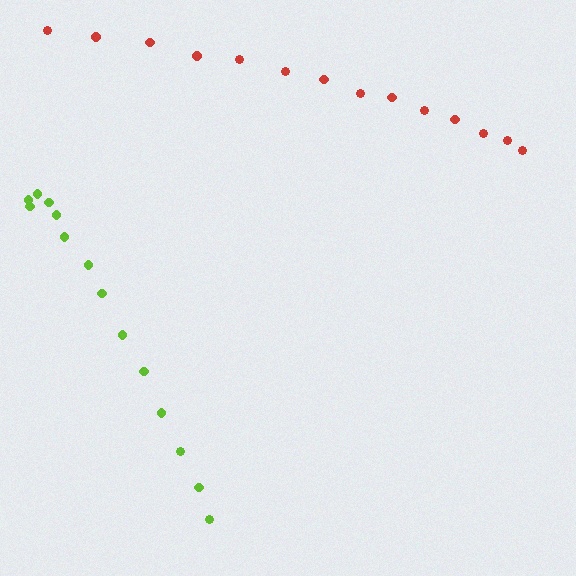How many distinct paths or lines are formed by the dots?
There are 2 distinct paths.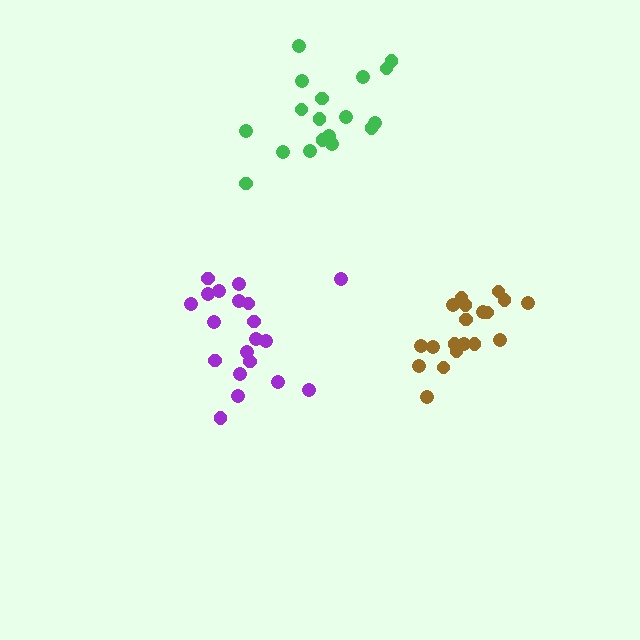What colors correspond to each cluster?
The clusters are colored: brown, purple, green.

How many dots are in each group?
Group 1: 19 dots, Group 2: 20 dots, Group 3: 18 dots (57 total).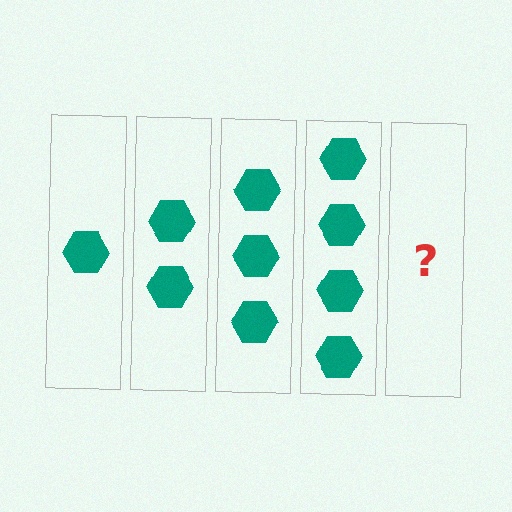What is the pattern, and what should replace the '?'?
The pattern is that each step adds one more hexagon. The '?' should be 5 hexagons.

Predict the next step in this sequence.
The next step is 5 hexagons.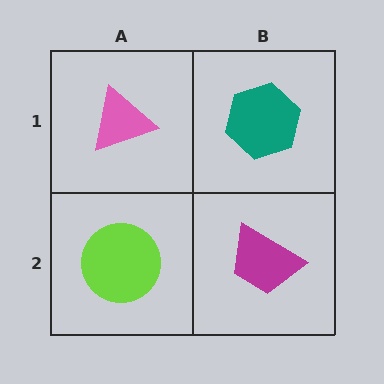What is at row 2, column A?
A lime circle.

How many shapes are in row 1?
2 shapes.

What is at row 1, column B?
A teal hexagon.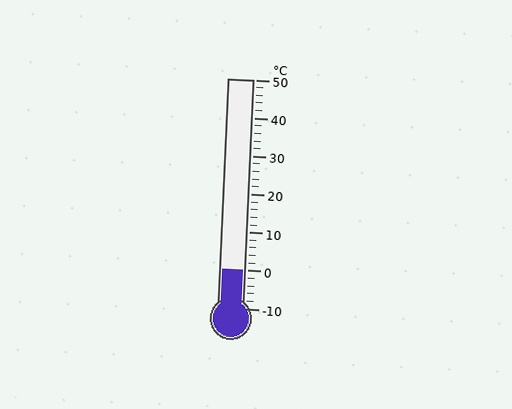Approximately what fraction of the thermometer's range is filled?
The thermometer is filled to approximately 15% of its range.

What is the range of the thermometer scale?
The thermometer scale ranges from -10°C to 50°C.